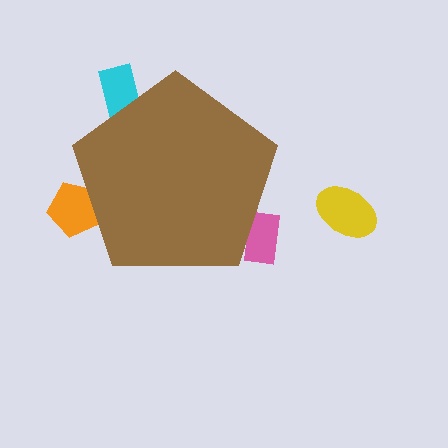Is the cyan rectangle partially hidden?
Yes, the cyan rectangle is partially hidden behind the brown pentagon.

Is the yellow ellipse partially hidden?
No, the yellow ellipse is fully visible.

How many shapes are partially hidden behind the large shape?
3 shapes are partially hidden.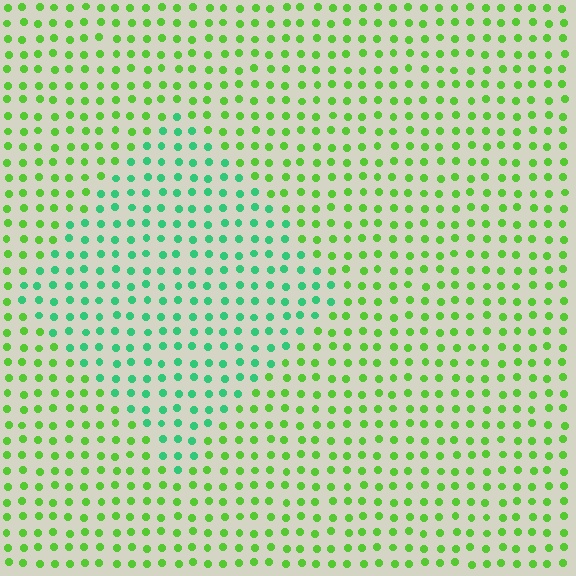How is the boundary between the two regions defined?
The boundary is defined purely by a slight shift in hue (about 42 degrees). Spacing, size, and orientation are identical on both sides.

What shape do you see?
I see a diamond.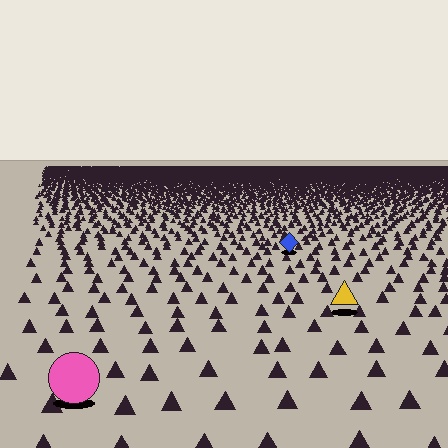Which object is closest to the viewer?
The pink circle is closest. The texture marks near it are larger and more spread out.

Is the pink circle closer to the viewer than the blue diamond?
Yes. The pink circle is closer — you can tell from the texture gradient: the ground texture is coarser near it.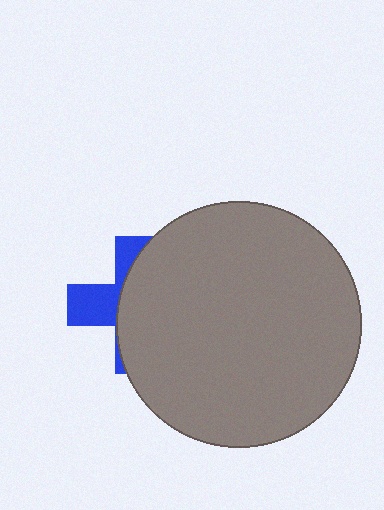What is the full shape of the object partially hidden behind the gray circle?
The partially hidden object is a blue cross.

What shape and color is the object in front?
The object in front is a gray circle.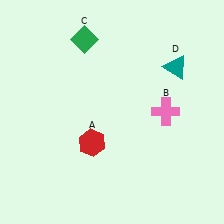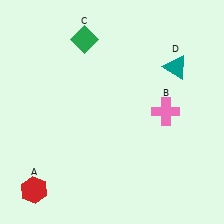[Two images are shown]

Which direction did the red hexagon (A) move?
The red hexagon (A) moved left.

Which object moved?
The red hexagon (A) moved left.